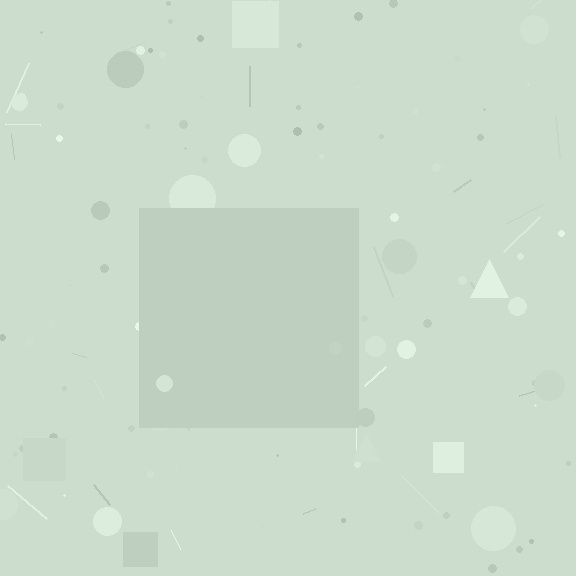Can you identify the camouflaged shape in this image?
The camouflaged shape is a square.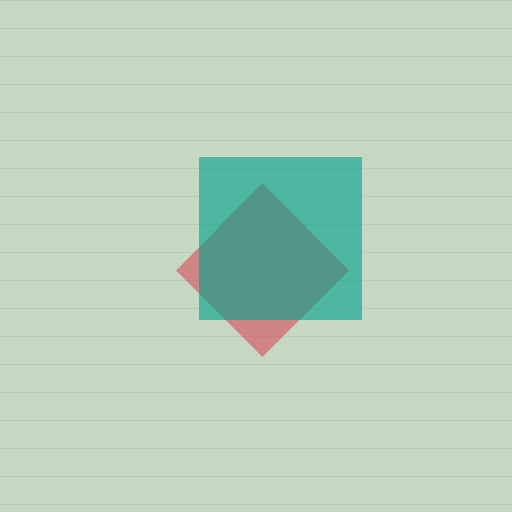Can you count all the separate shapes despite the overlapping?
Yes, there are 2 separate shapes.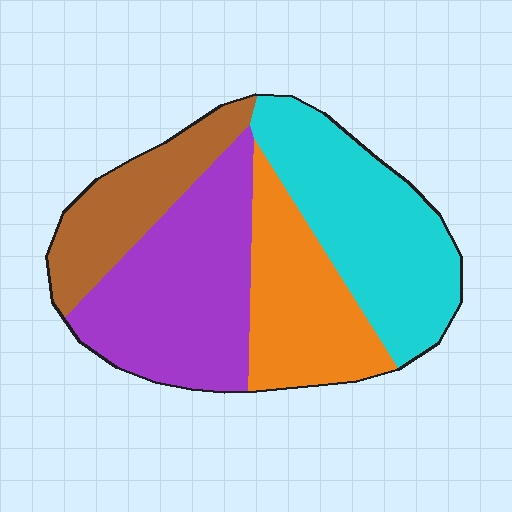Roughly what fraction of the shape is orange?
Orange covers 21% of the shape.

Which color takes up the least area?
Brown, at roughly 15%.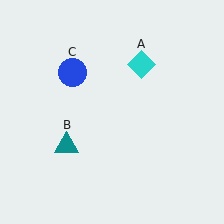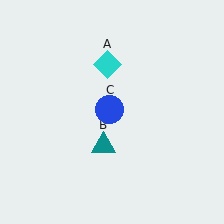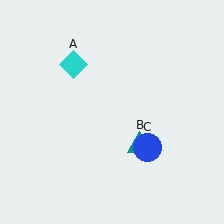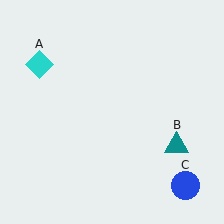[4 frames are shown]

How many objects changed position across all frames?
3 objects changed position: cyan diamond (object A), teal triangle (object B), blue circle (object C).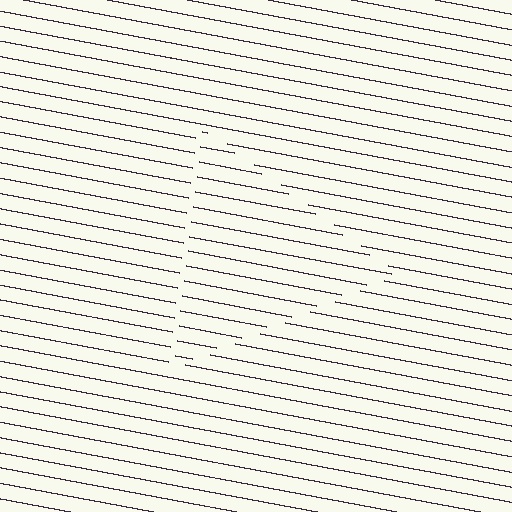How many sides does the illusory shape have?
3 sides — the line-ends trace a triangle.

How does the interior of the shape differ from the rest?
The interior of the shape contains the same grating, shifted by half a period — the contour is defined by the phase discontinuity where line-ends from the inner and outer gratings abut.